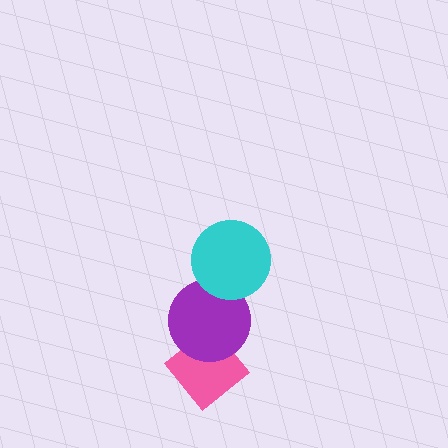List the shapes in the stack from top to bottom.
From top to bottom: the cyan circle, the purple circle, the pink diamond.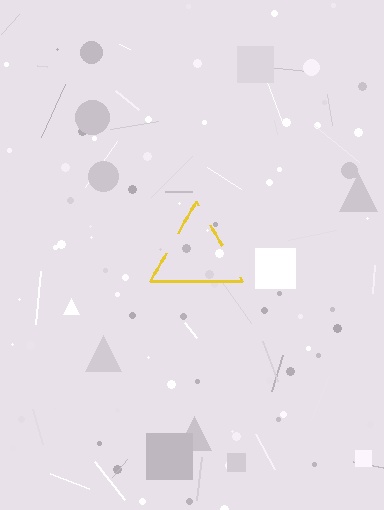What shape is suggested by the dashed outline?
The dashed outline suggests a triangle.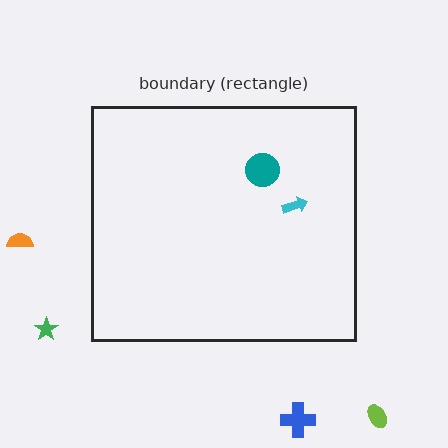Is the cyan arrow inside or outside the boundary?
Inside.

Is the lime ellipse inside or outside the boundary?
Outside.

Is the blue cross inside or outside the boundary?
Outside.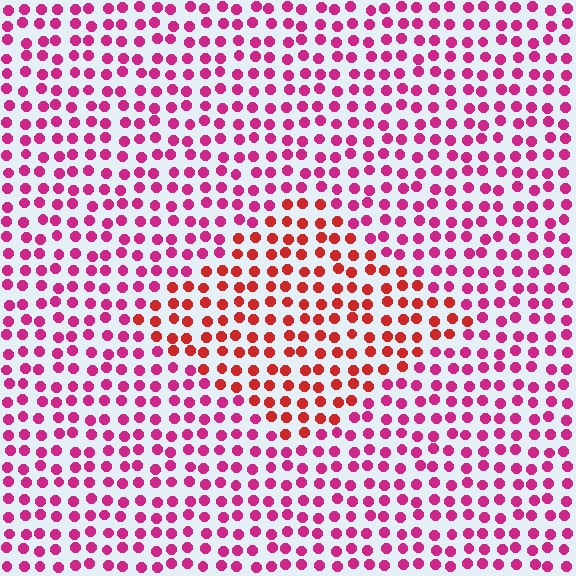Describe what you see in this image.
The image is filled with small magenta elements in a uniform arrangement. A diamond-shaped region is visible where the elements are tinted to a slightly different hue, forming a subtle color boundary.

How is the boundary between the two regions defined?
The boundary is defined purely by a slight shift in hue (about 35 degrees). Spacing, size, and orientation are identical on both sides.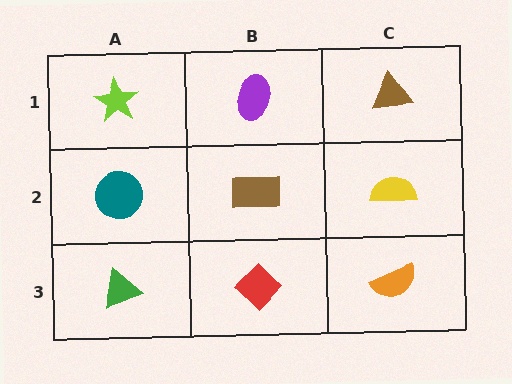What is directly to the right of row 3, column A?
A red diamond.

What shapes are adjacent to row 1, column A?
A teal circle (row 2, column A), a purple ellipse (row 1, column B).